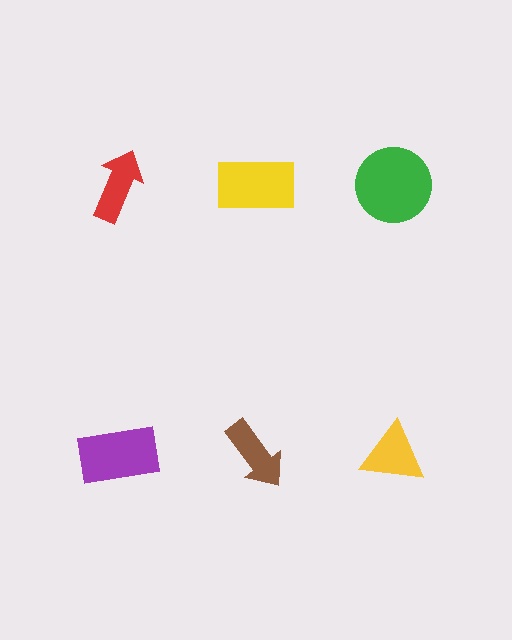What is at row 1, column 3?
A green circle.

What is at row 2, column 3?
A yellow triangle.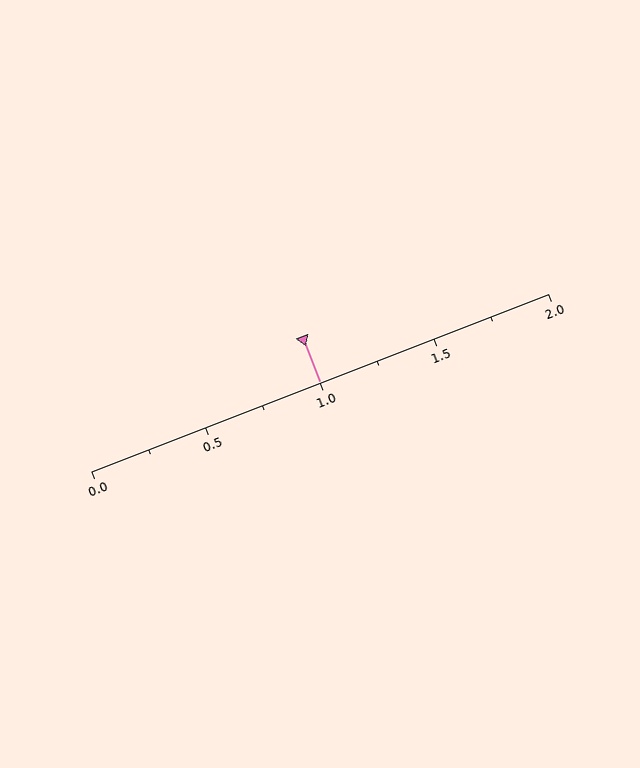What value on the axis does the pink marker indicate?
The marker indicates approximately 1.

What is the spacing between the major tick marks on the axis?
The major ticks are spaced 0.5 apart.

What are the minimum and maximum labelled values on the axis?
The axis runs from 0.0 to 2.0.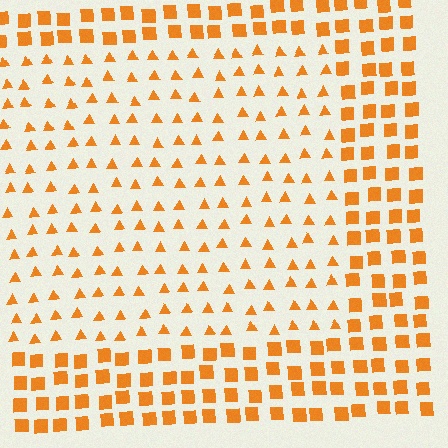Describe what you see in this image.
The image is filled with small orange elements arranged in a uniform grid. A rectangle-shaped region contains triangles, while the surrounding area contains squares. The boundary is defined purely by the change in element shape.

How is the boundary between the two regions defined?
The boundary is defined by a change in element shape: triangles inside vs. squares outside. All elements share the same color and spacing.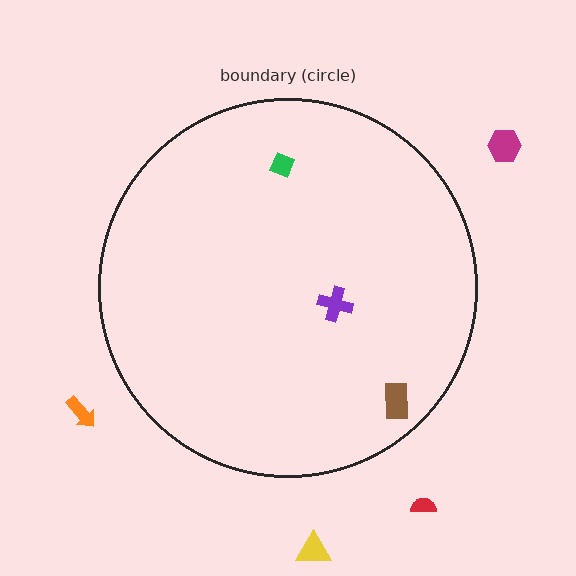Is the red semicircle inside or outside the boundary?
Outside.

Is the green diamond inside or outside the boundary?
Inside.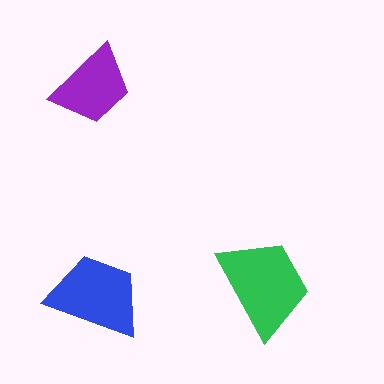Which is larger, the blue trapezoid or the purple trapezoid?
The blue one.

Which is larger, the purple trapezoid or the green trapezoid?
The green one.